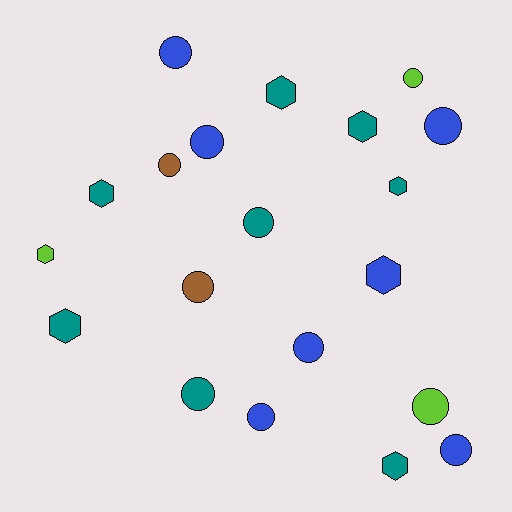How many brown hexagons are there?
There are no brown hexagons.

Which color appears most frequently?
Teal, with 8 objects.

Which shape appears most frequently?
Circle, with 12 objects.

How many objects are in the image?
There are 20 objects.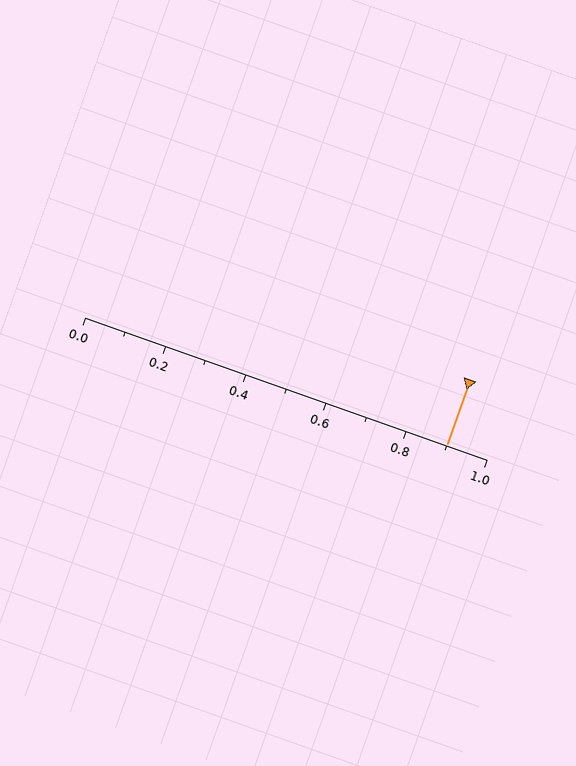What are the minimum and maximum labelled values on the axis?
The axis runs from 0.0 to 1.0.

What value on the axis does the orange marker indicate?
The marker indicates approximately 0.9.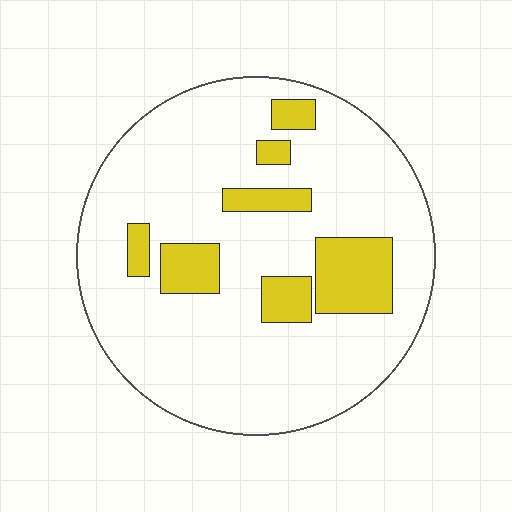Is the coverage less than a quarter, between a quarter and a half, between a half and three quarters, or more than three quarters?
Less than a quarter.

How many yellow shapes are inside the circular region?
7.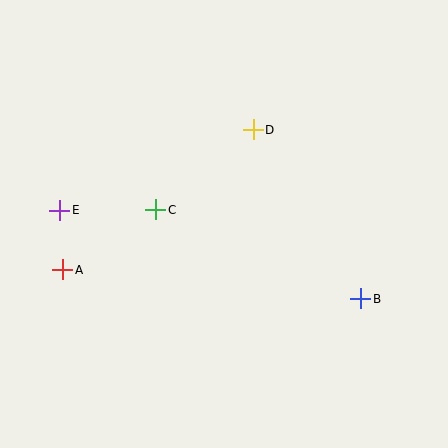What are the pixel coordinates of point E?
Point E is at (60, 210).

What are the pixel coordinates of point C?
Point C is at (156, 210).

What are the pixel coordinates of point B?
Point B is at (361, 299).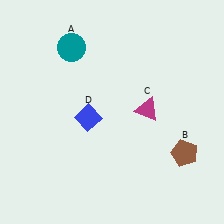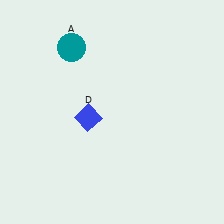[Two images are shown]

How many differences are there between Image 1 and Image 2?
There are 2 differences between the two images.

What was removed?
The brown pentagon (B), the magenta triangle (C) were removed in Image 2.